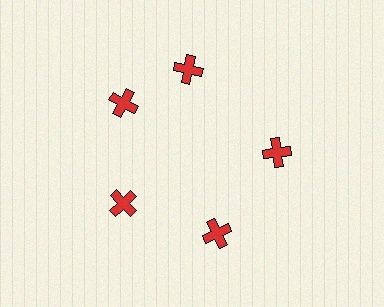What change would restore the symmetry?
The symmetry would be restored by rotating it back into even spacing with its neighbors so that all 5 crosses sit at equal angles and equal distance from the center.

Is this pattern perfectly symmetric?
No. The 5 red crosses are arranged in a ring, but one element near the 1 o'clock position is rotated out of alignment along the ring, breaking the 5-fold rotational symmetry.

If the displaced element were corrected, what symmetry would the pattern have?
It would have 5-fold rotational symmetry — the pattern would map onto itself every 72 degrees.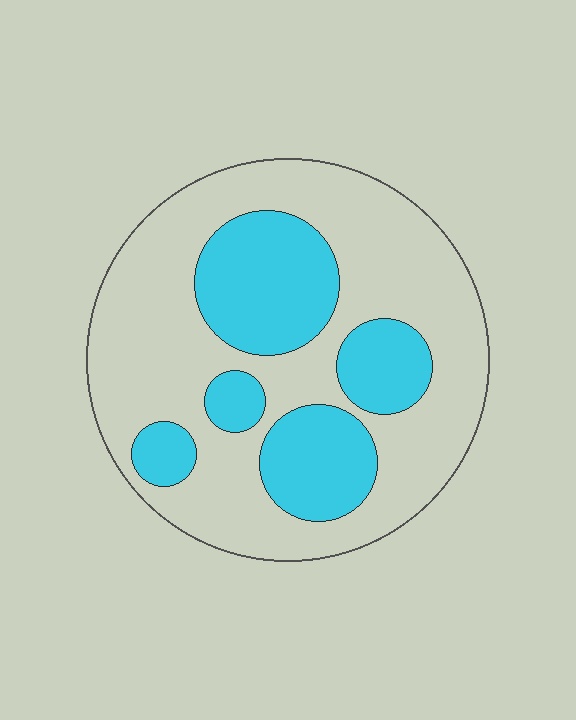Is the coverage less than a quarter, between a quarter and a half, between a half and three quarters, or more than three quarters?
Between a quarter and a half.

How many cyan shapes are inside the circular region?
5.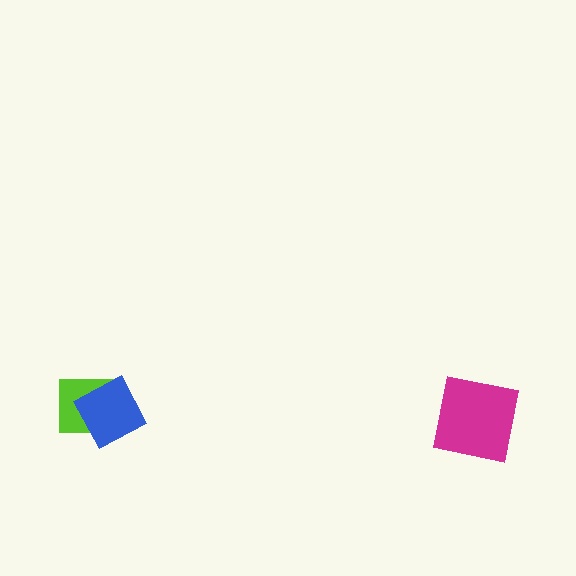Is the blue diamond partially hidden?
No, no other shape covers it.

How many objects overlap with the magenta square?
0 objects overlap with the magenta square.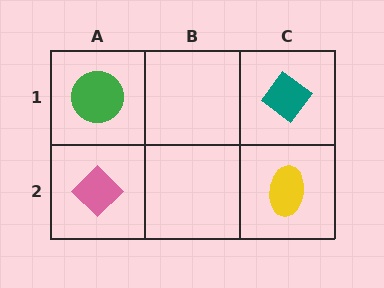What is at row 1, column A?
A green circle.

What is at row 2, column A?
A pink diamond.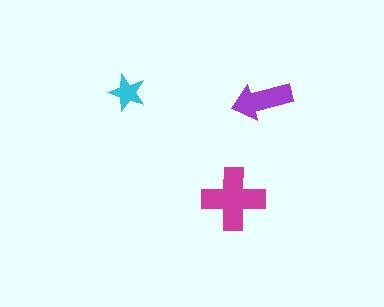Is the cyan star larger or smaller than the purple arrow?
Smaller.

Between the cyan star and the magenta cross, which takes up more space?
The magenta cross.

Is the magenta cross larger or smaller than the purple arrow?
Larger.